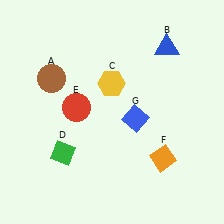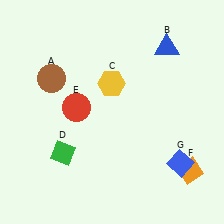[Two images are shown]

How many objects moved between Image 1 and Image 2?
2 objects moved between the two images.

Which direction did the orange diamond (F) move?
The orange diamond (F) moved right.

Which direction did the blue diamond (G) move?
The blue diamond (G) moved right.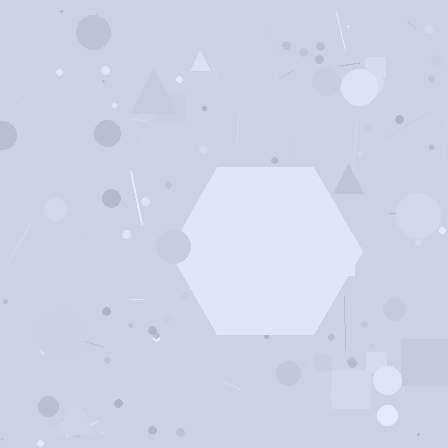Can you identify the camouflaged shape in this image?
The camouflaged shape is a hexagon.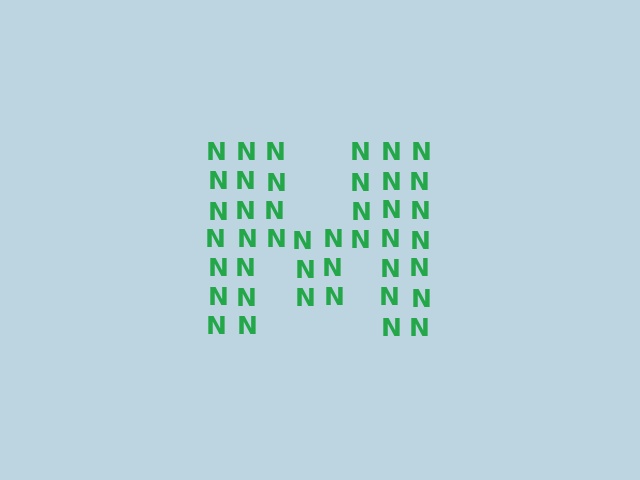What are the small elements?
The small elements are letter N's.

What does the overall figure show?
The overall figure shows the letter M.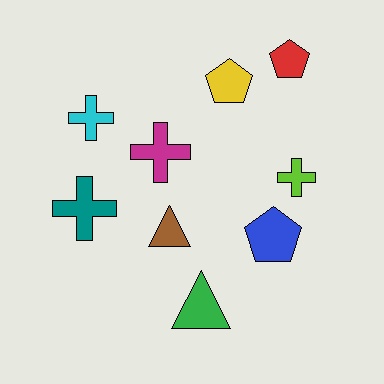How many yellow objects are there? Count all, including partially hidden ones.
There is 1 yellow object.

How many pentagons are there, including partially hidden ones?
There are 3 pentagons.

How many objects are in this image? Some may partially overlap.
There are 9 objects.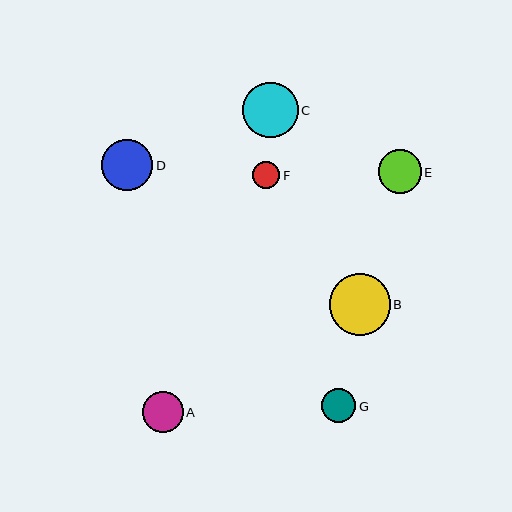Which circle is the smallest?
Circle F is the smallest with a size of approximately 27 pixels.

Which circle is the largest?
Circle B is the largest with a size of approximately 61 pixels.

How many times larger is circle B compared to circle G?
Circle B is approximately 1.8 times the size of circle G.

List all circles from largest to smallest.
From largest to smallest: B, C, D, E, A, G, F.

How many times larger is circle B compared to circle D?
Circle B is approximately 1.2 times the size of circle D.